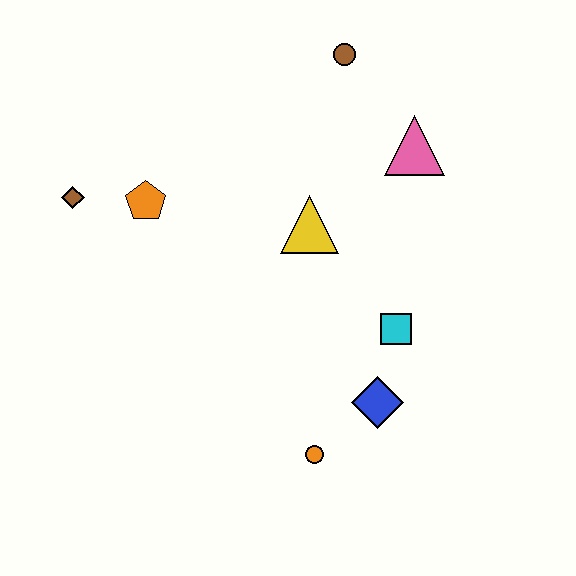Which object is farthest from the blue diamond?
The brown diamond is farthest from the blue diamond.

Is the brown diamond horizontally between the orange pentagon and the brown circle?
No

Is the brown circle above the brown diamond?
Yes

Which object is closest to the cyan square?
The blue diamond is closest to the cyan square.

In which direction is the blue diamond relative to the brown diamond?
The blue diamond is to the right of the brown diamond.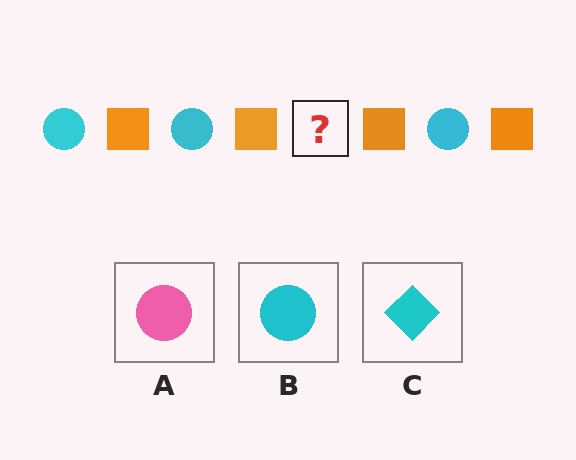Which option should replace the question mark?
Option B.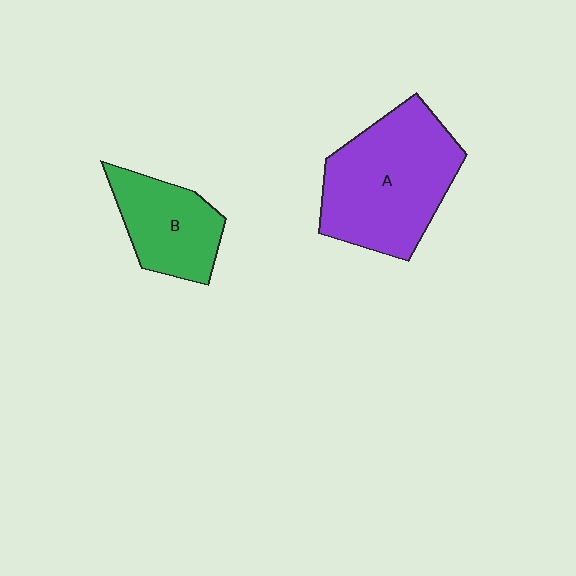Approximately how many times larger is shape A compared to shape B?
Approximately 1.8 times.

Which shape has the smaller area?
Shape B (green).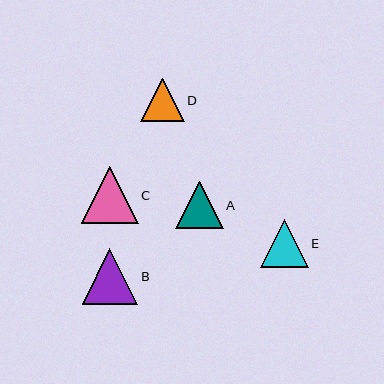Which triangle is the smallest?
Triangle D is the smallest with a size of approximately 44 pixels.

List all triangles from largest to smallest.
From largest to smallest: C, B, E, A, D.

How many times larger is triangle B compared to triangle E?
Triangle B is approximately 1.2 times the size of triangle E.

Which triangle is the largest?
Triangle C is the largest with a size of approximately 57 pixels.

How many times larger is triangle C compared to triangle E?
Triangle C is approximately 1.2 times the size of triangle E.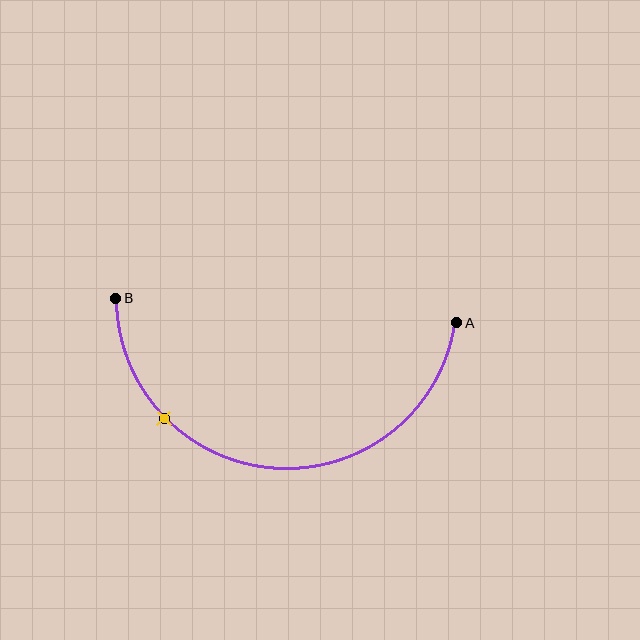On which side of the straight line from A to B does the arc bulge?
The arc bulges below the straight line connecting A and B.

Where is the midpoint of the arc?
The arc midpoint is the point on the curve farthest from the straight line joining A and B. It sits below that line.